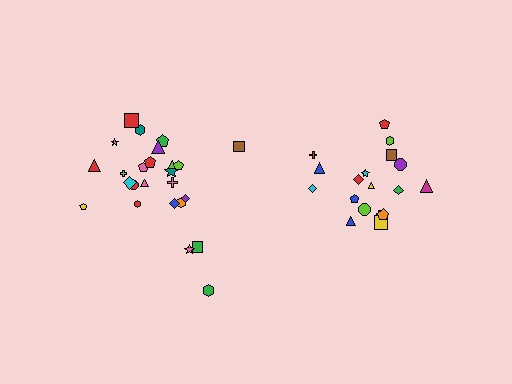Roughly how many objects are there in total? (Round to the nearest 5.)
Roughly 45 objects in total.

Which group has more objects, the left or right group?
The left group.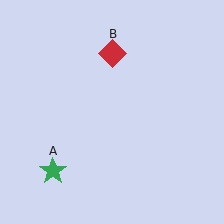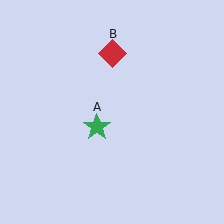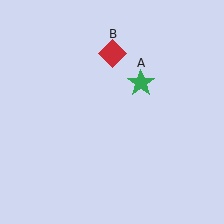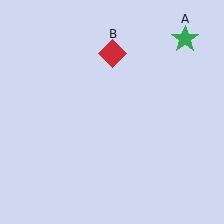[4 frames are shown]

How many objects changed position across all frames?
1 object changed position: green star (object A).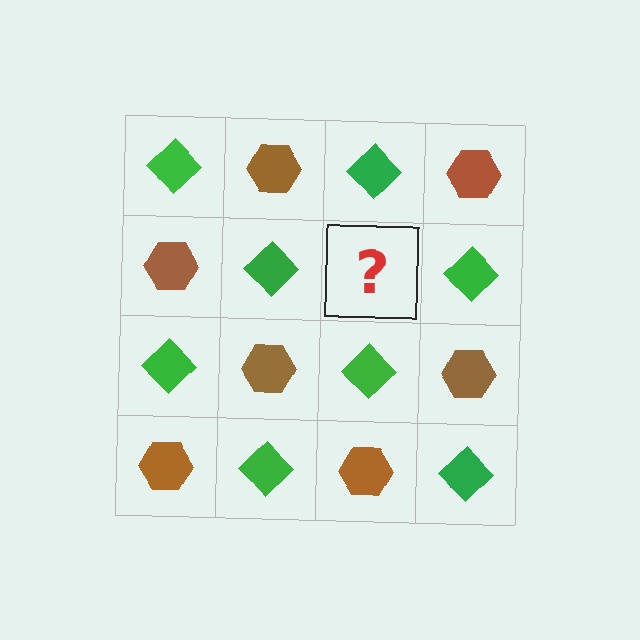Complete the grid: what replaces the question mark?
The question mark should be replaced with a brown hexagon.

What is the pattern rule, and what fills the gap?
The rule is that it alternates green diamond and brown hexagon in a checkerboard pattern. The gap should be filled with a brown hexagon.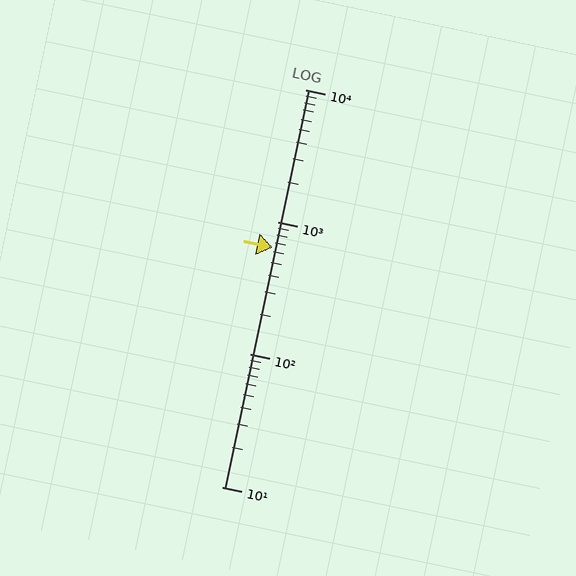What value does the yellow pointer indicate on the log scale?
The pointer indicates approximately 640.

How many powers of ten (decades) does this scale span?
The scale spans 3 decades, from 10 to 10000.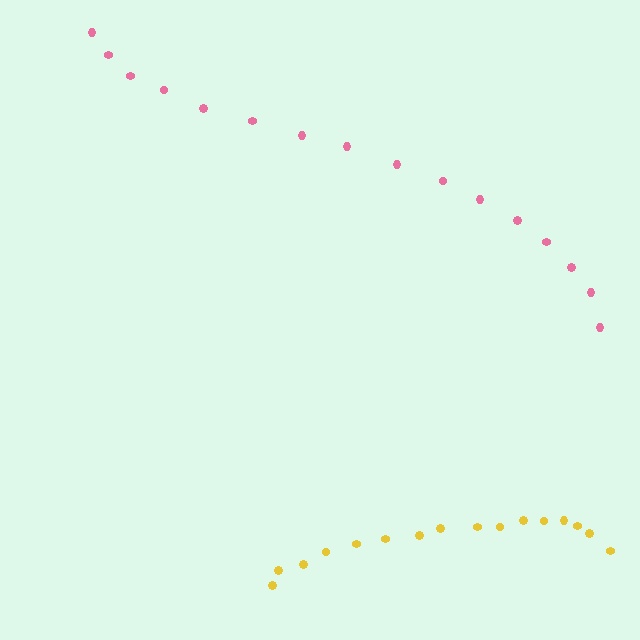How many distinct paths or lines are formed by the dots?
There are 2 distinct paths.